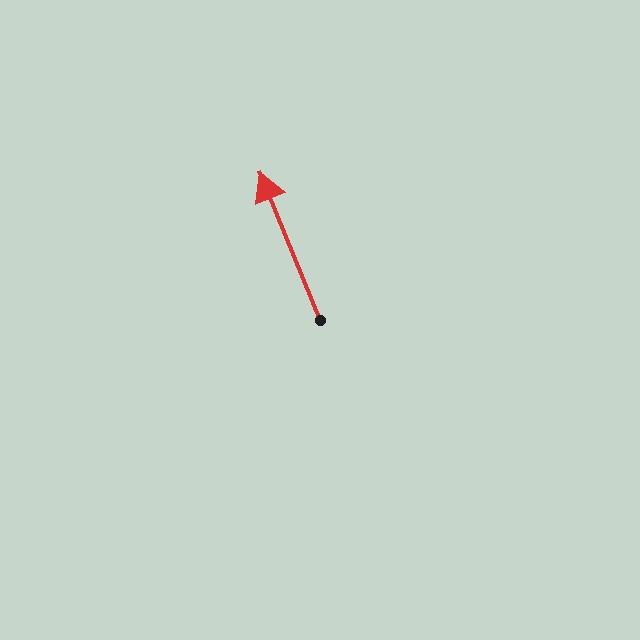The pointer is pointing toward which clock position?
Roughly 11 o'clock.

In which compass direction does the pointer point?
North.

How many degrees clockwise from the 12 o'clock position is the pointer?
Approximately 338 degrees.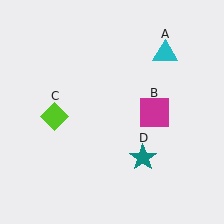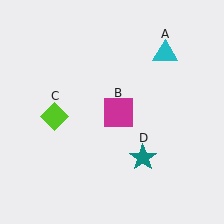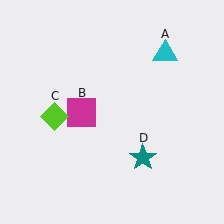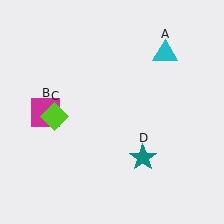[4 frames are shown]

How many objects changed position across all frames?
1 object changed position: magenta square (object B).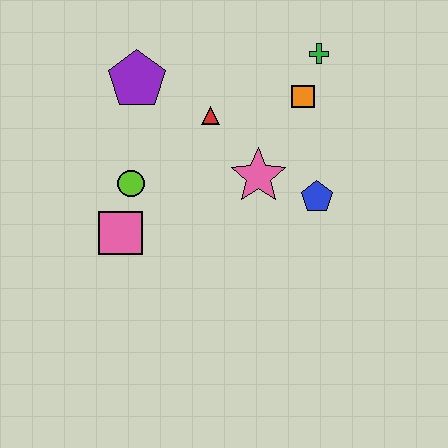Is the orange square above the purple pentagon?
No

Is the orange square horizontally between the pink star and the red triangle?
No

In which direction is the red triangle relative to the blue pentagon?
The red triangle is to the left of the blue pentagon.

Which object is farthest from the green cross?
The pink square is farthest from the green cross.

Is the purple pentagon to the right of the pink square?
Yes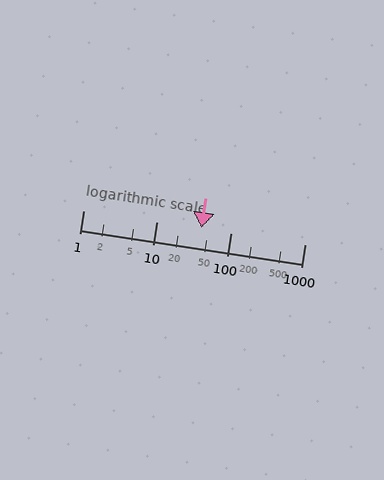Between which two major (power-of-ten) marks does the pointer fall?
The pointer is between 10 and 100.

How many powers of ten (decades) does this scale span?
The scale spans 3 decades, from 1 to 1000.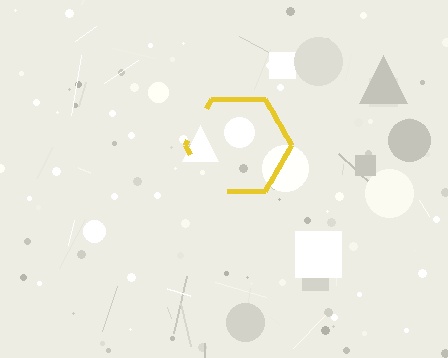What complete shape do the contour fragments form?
The contour fragments form a hexagon.